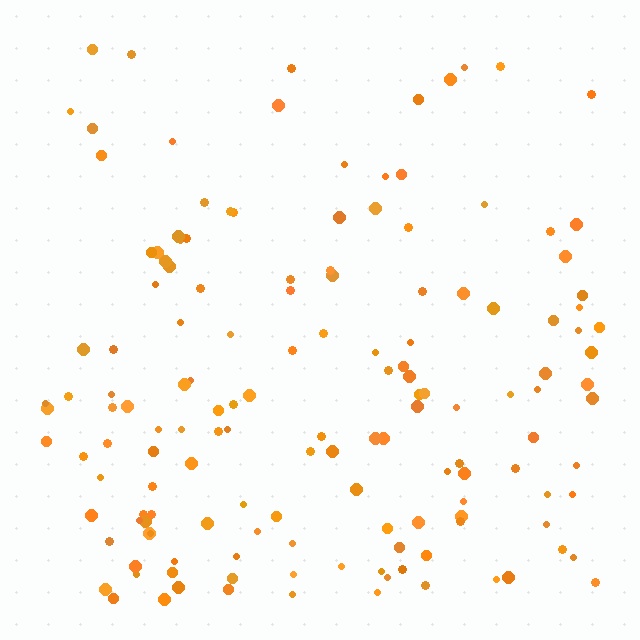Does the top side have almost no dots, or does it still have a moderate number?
Still a moderate number, just noticeably fewer than the bottom.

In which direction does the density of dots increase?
From top to bottom, with the bottom side densest.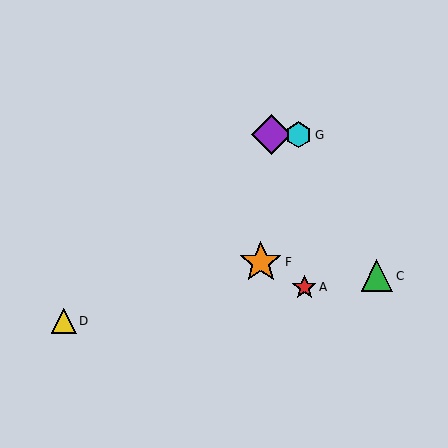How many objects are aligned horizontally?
3 objects (B, E, G) are aligned horizontally.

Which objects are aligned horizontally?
Objects B, E, G are aligned horizontally.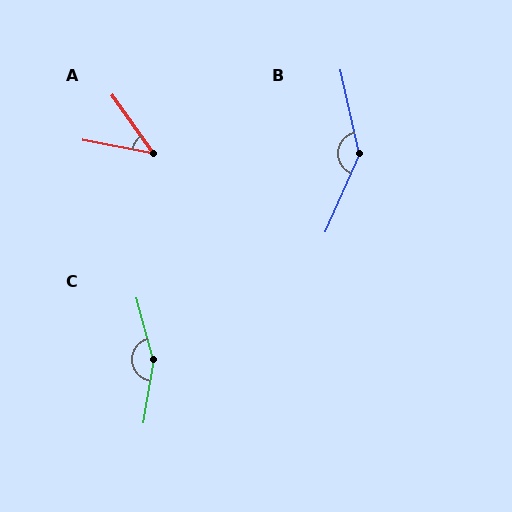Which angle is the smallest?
A, at approximately 44 degrees.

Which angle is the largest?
C, at approximately 156 degrees.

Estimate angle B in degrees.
Approximately 144 degrees.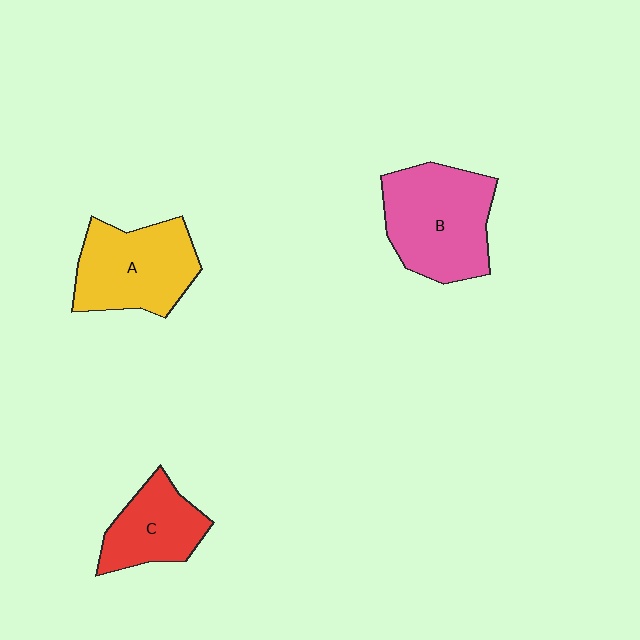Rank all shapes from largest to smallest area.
From largest to smallest: B (pink), A (yellow), C (red).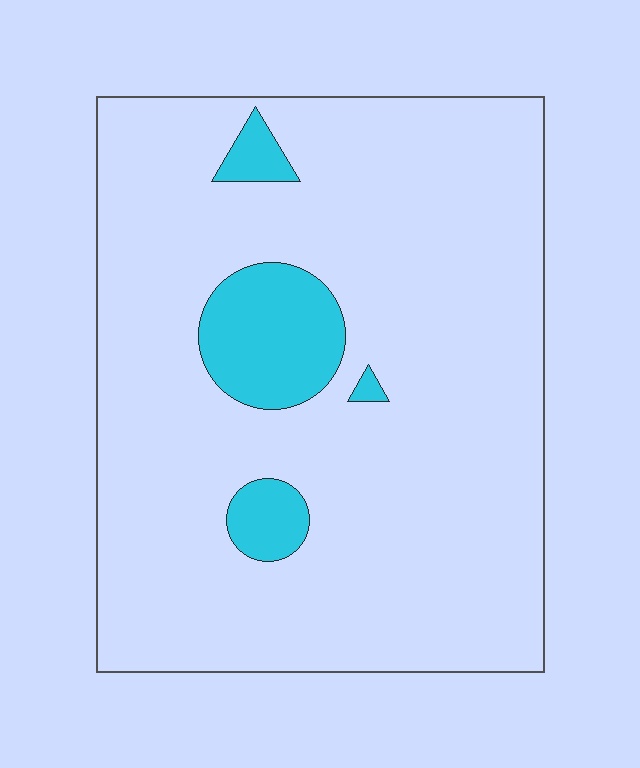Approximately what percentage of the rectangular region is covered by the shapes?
Approximately 10%.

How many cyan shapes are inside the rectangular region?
4.